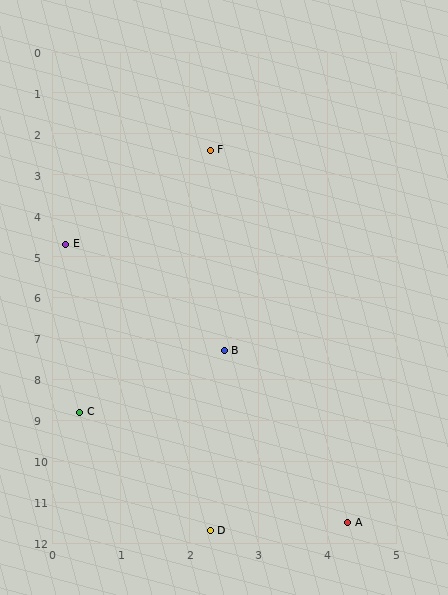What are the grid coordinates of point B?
Point B is at approximately (2.5, 7.3).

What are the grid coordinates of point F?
Point F is at approximately (2.3, 2.4).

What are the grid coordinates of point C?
Point C is at approximately (0.4, 8.8).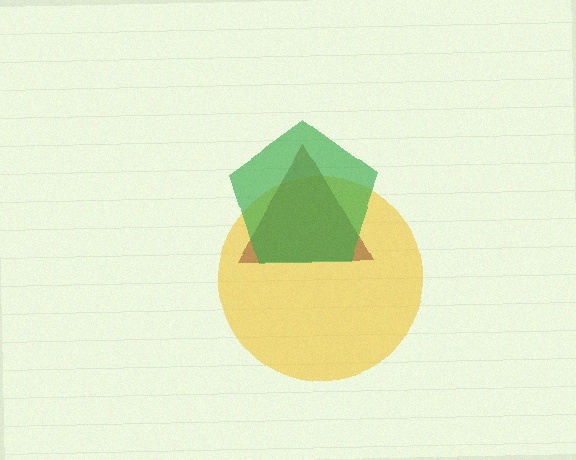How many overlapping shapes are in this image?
There are 3 overlapping shapes in the image.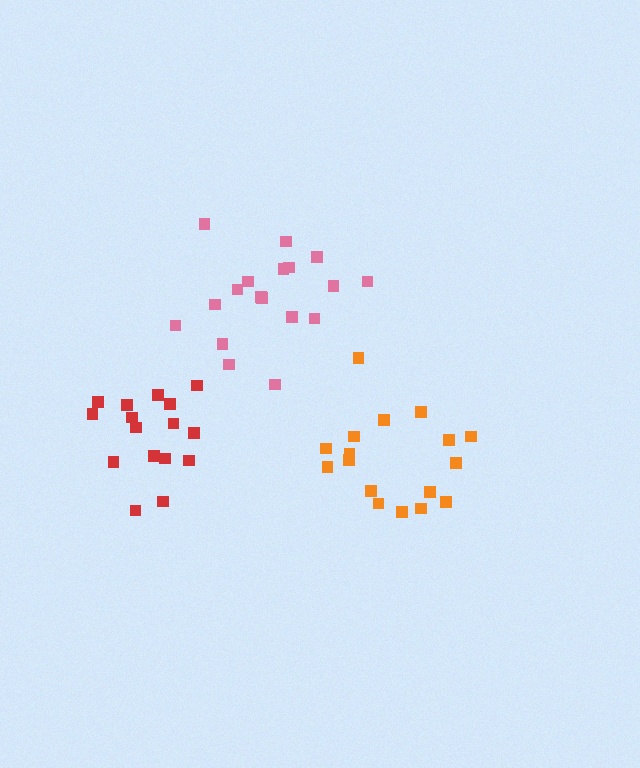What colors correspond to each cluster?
The clusters are colored: red, orange, pink.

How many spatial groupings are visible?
There are 3 spatial groupings.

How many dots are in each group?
Group 1: 16 dots, Group 2: 17 dots, Group 3: 18 dots (51 total).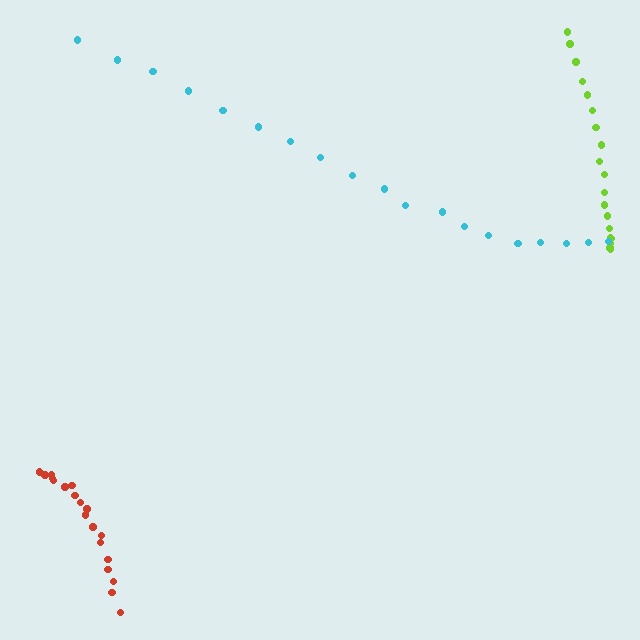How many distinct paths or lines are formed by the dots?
There are 3 distinct paths.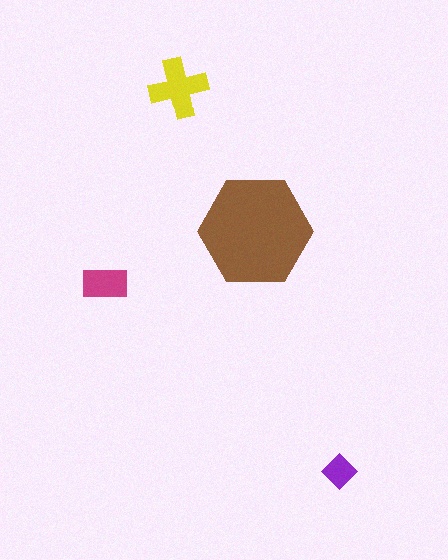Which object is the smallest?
The purple diamond.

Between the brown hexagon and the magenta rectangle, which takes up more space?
The brown hexagon.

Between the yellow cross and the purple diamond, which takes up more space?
The yellow cross.